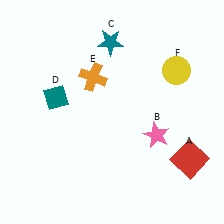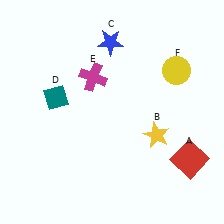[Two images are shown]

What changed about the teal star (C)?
In Image 1, C is teal. In Image 2, it changed to blue.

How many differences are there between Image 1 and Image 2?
There are 3 differences between the two images.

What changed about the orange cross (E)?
In Image 1, E is orange. In Image 2, it changed to magenta.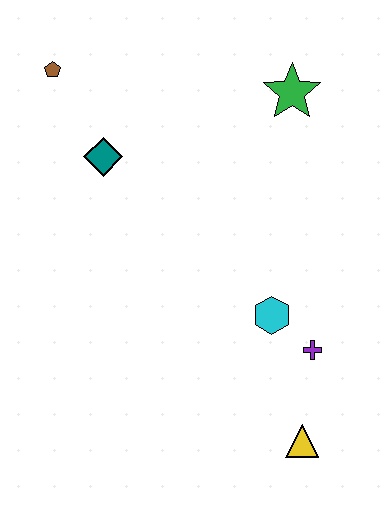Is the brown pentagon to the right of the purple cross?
No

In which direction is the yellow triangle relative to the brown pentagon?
The yellow triangle is below the brown pentagon.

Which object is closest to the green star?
The teal diamond is closest to the green star.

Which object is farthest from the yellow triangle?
The brown pentagon is farthest from the yellow triangle.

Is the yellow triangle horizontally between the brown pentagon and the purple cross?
Yes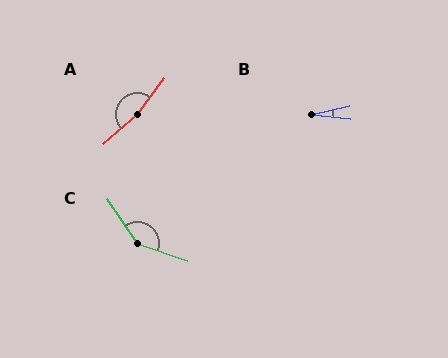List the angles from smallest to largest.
B (18°), C (143°), A (169°).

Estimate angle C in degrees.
Approximately 143 degrees.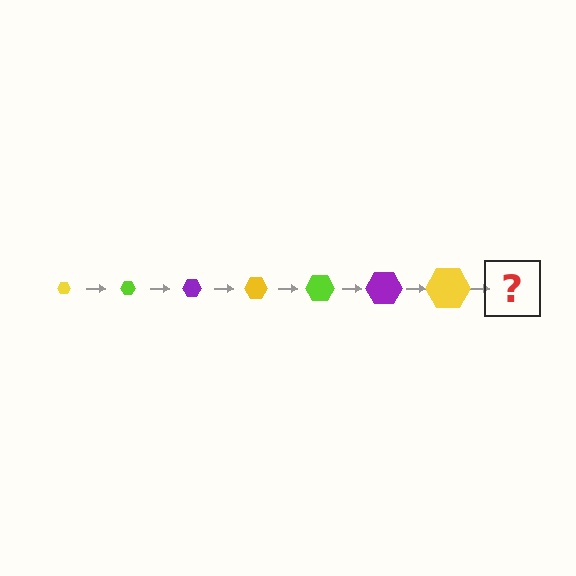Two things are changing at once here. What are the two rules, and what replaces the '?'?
The two rules are that the hexagon grows larger each step and the color cycles through yellow, lime, and purple. The '?' should be a lime hexagon, larger than the previous one.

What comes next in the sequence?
The next element should be a lime hexagon, larger than the previous one.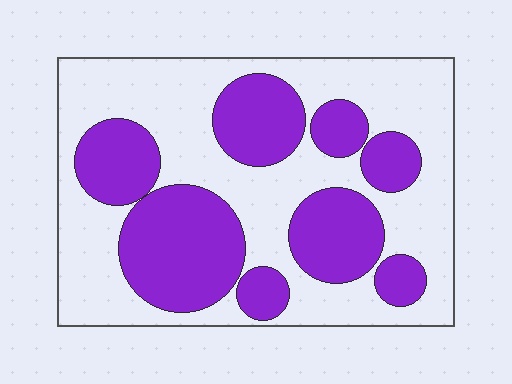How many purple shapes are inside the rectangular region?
8.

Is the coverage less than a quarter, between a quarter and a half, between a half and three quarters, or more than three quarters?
Between a quarter and a half.